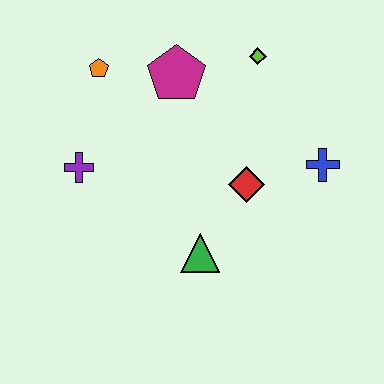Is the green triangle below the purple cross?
Yes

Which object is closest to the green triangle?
The red diamond is closest to the green triangle.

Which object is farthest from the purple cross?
The blue cross is farthest from the purple cross.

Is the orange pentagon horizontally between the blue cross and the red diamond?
No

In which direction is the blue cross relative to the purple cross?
The blue cross is to the right of the purple cross.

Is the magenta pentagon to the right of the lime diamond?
No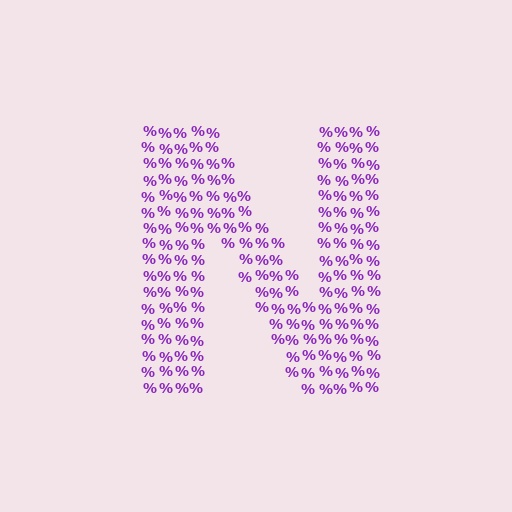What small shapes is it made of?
It is made of small percent signs.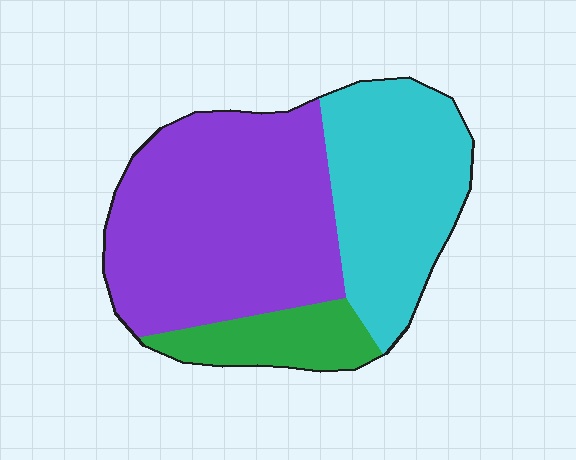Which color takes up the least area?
Green, at roughly 15%.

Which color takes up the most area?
Purple, at roughly 55%.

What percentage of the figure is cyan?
Cyan covers around 35% of the figure.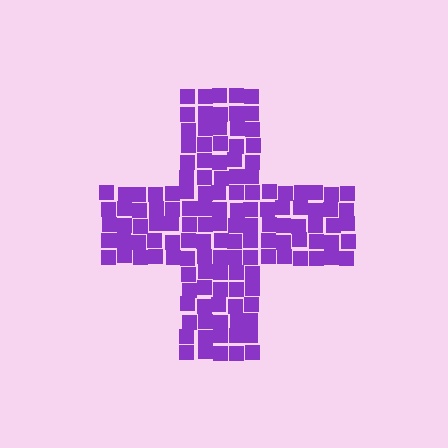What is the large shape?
The large shape is a cross.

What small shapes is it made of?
It is made of small squares.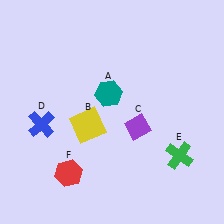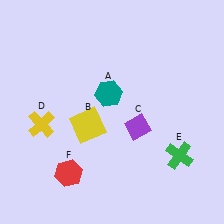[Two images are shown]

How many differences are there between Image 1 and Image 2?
There is 1 difference between the two images.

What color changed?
The cross (D) changed from blue in Image 1 to yellow in Image 2.